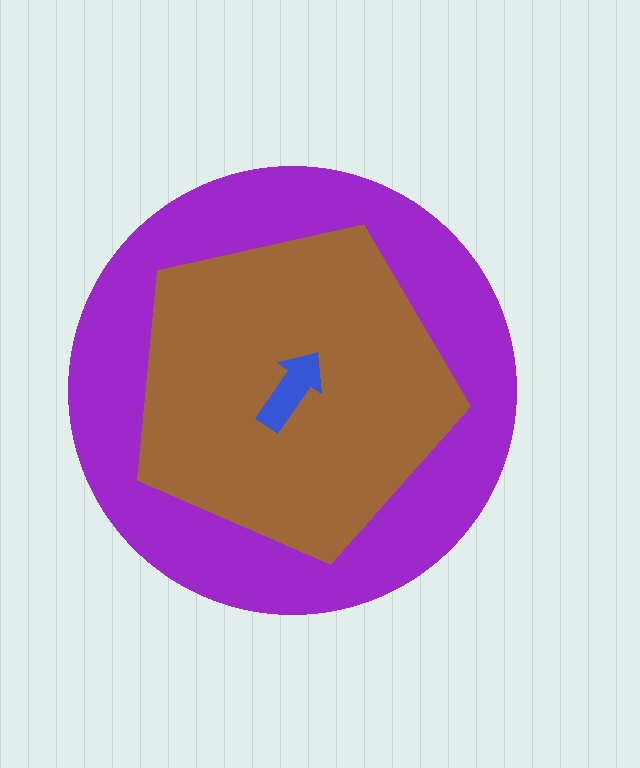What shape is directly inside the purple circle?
The brown pentagon.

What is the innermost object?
The blue arrow.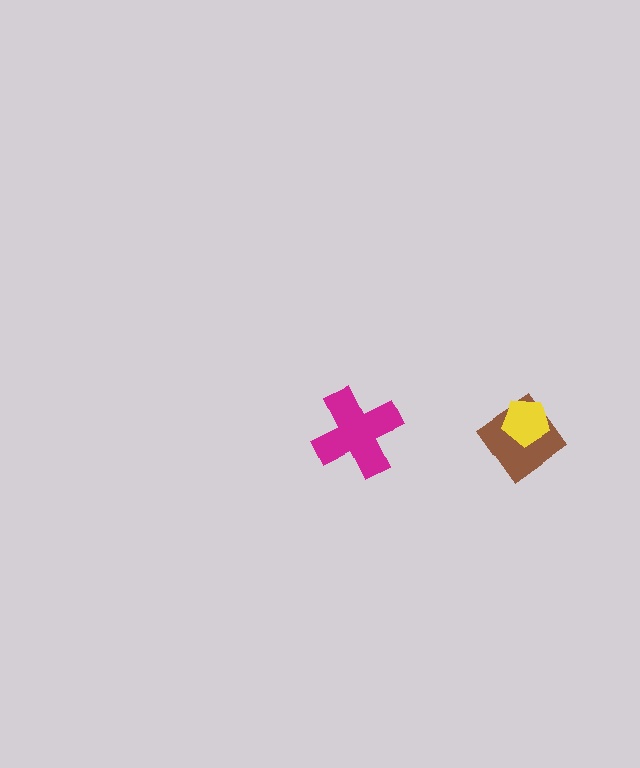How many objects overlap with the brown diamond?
1 object overlaps with the brown diamond.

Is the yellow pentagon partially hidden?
No, no other shape covers it.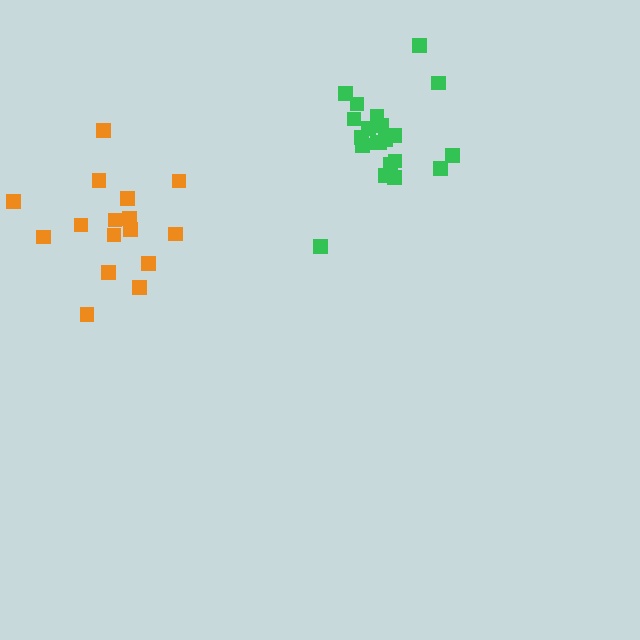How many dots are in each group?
Group 1: 16 dots, Group 2: 21 dots (37 total).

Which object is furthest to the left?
The orange cluster is leftmost.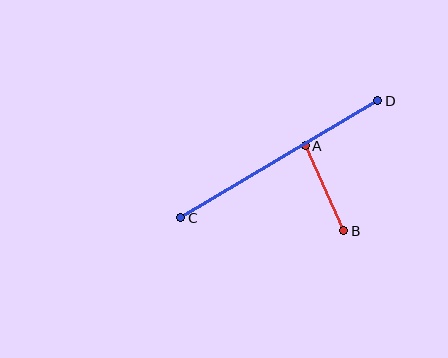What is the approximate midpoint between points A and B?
The midpoint is at approximately (325, 188) pixels.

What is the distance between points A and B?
The distance is approximately 94 pixels.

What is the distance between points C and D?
The distance is approximately 229 pixels.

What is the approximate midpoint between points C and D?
The midpoint is at approximately (279, 159) pixels.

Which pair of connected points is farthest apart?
Points C and D are farthest apart.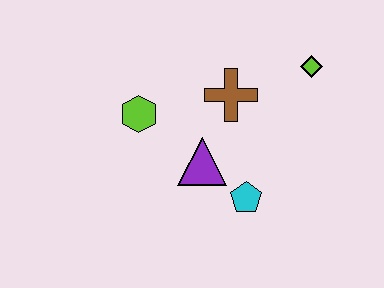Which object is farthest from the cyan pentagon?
The lime diamond is farthest from the cyan pentagon.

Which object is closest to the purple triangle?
The cyan pentagon is closest to the purple triangle.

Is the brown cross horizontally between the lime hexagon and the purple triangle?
No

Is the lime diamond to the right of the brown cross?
Yes